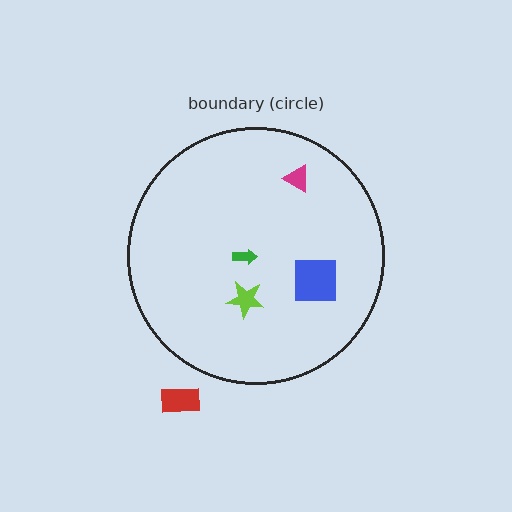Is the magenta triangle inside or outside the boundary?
Inside.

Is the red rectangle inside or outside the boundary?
Outside.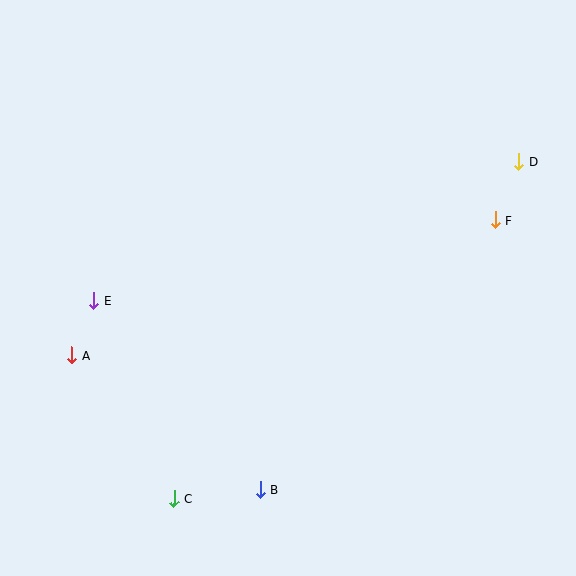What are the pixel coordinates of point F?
Point F is at (495, 220).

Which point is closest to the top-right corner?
Point D is closest to the top-right corner.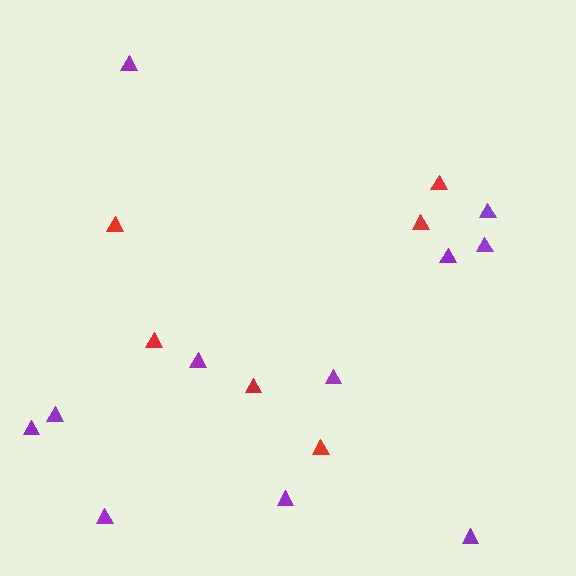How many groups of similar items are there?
There are 2 groups: one group of red triangles (6) and one group of purple triangles (11).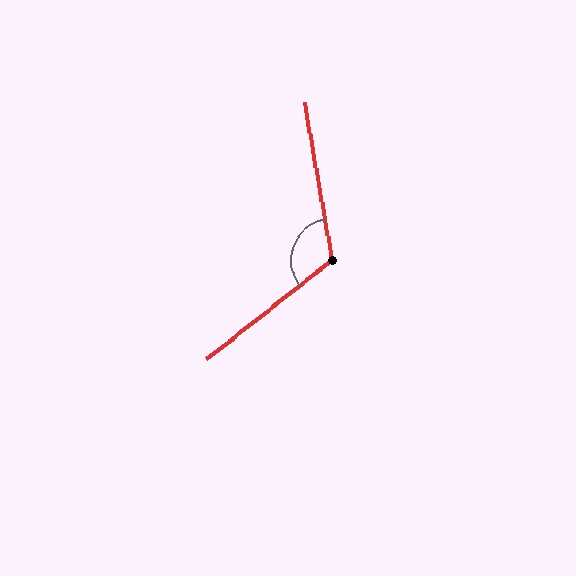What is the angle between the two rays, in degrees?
Approximately 118 degrees.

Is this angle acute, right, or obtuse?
It is obtuse.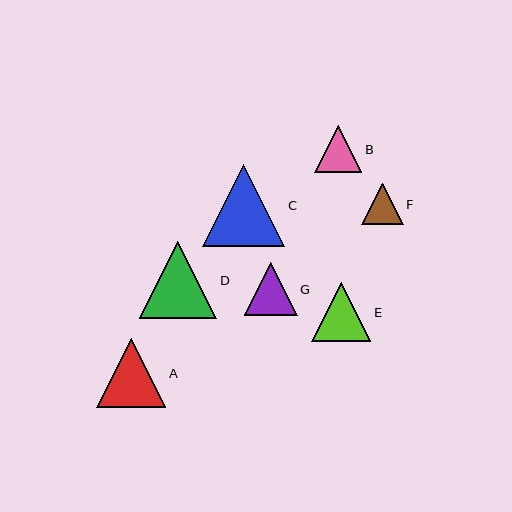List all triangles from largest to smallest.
From largest to smallest: C, D, A, E, G, B, F.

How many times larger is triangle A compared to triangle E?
Triangle A is approximately 1.2 times the size of triangle E.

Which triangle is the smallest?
Triangle F is the smallest with a size of approximately 41 pixels.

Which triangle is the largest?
Triangle C is the largest with a size of approximately 82 pixels.